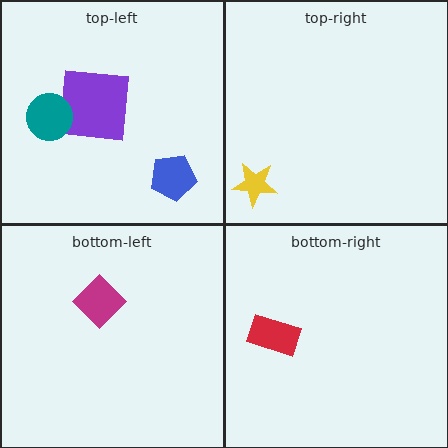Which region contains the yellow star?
The top-right region.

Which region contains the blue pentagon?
The top-left region.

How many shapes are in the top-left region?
3.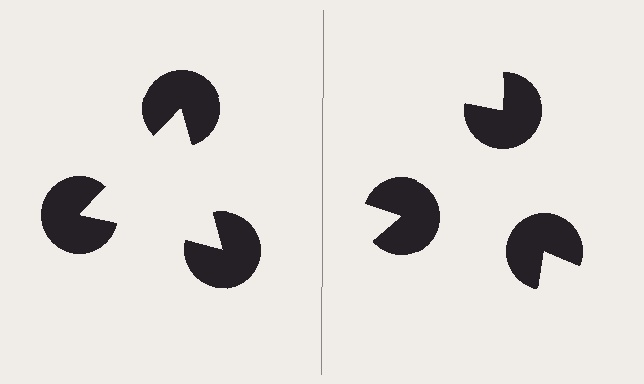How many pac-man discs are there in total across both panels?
6 — 3 on each side.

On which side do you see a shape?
An illusory triangle appears on the left side. On the right side the wedge cuts are rotated, so no coherent shape forms.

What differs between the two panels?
The pac-man discs are positioned identically on both sides; only the wedge orientations differ. On the left they align to a triangle; on the right they are misaligned.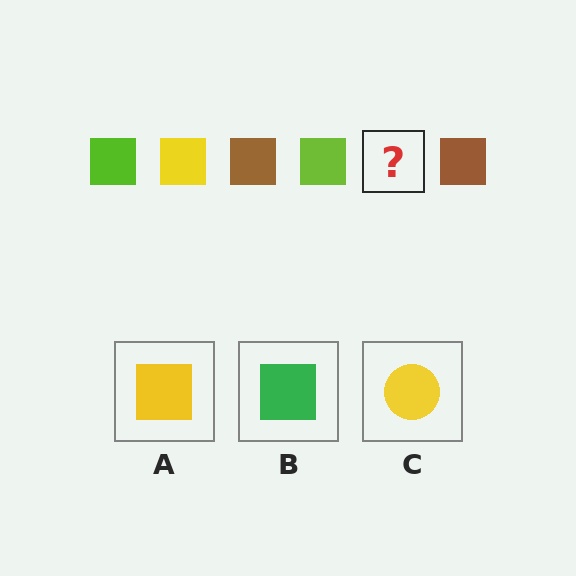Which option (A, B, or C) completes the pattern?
A.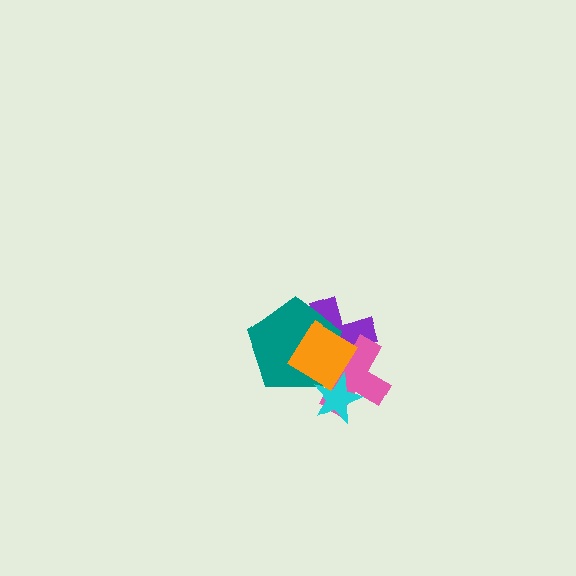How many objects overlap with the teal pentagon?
4 objects overlap with the teal pentagon.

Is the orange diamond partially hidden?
No, no other shape covers it.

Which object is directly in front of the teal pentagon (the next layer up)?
The cyan star is directly in front of the teal pentagon.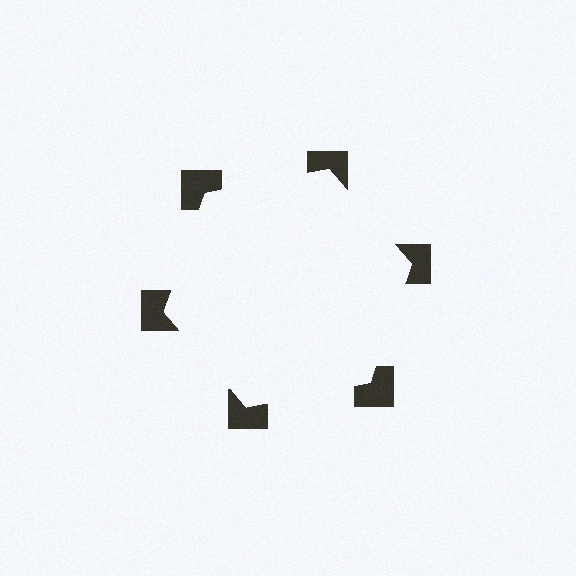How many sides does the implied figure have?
6 sides.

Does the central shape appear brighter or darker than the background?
It typically appears slightly brighter than the background, even though no actual brightness change is drawn.